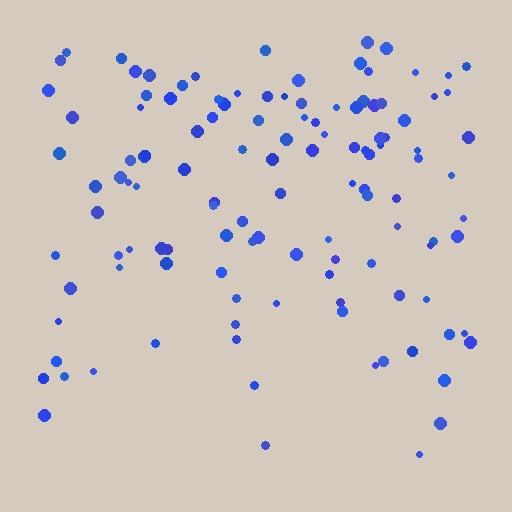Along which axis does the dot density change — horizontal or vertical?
Vertical.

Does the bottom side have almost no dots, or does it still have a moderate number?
Still a moderate number, just noticeably fewer than the top.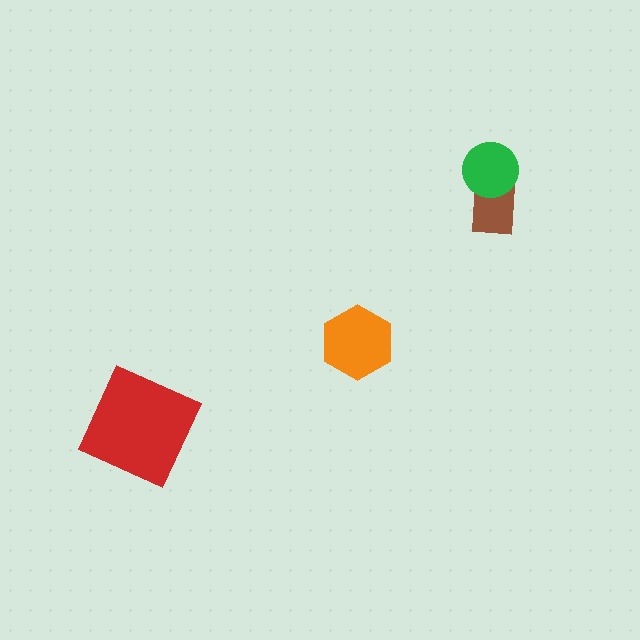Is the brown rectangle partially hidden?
Yes, it is partially covered by another shape.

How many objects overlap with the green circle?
1 object overlaps with the green circle.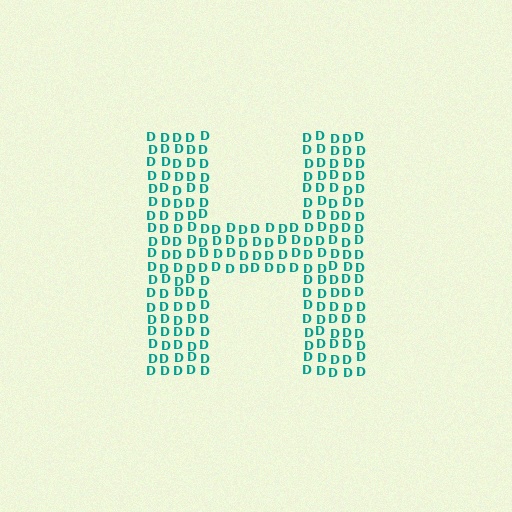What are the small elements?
The small elements are letter D's.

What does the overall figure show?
The overall figure shows the letter H.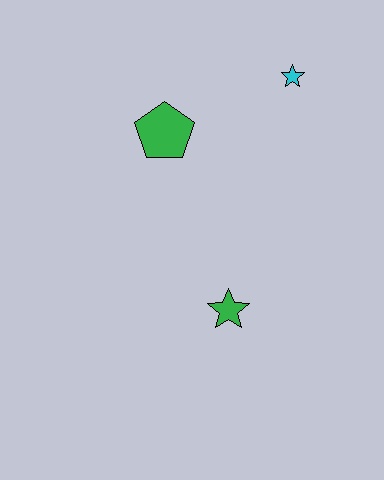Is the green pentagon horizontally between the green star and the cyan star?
No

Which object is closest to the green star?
The green pentagon is closest to the green star.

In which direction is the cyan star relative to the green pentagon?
The cyan star is to the right of the green pentagon.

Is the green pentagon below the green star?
No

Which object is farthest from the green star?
The cyan star is farthest from the green star.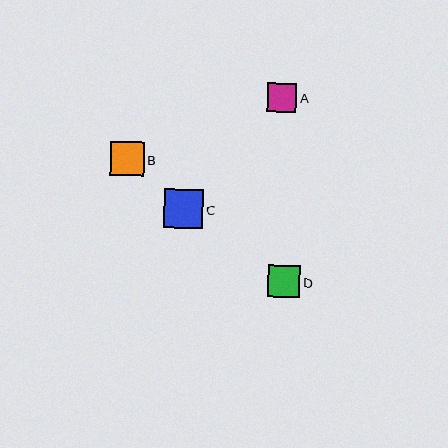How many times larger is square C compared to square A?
Square C is approximately 1.3 times the size of square A.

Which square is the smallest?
Square A is the smallest with a size of approximately 29 pixels.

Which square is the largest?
Square C is the largest with a size of approximately 39 pixels.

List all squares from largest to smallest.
From largest to smallest: C, B, D, A.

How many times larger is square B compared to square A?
Square B is approximately 1.2 times the size of square A.